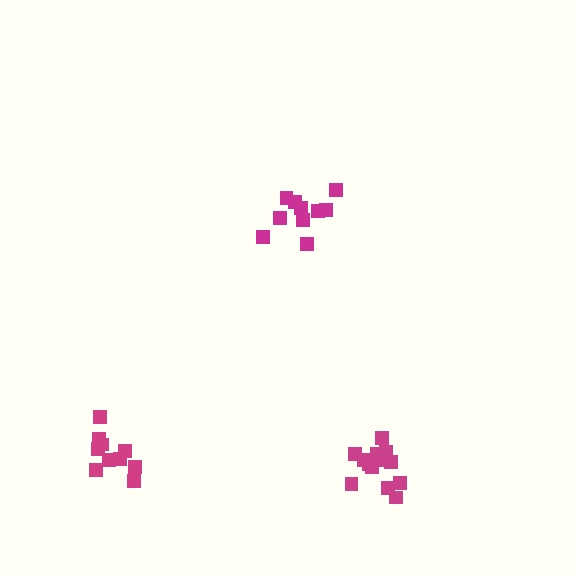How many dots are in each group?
Group 1: 10 dots, Group 2: 13 dots, Group 3: 10 dots (33 total).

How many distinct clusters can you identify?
There are 3 distinct clusters.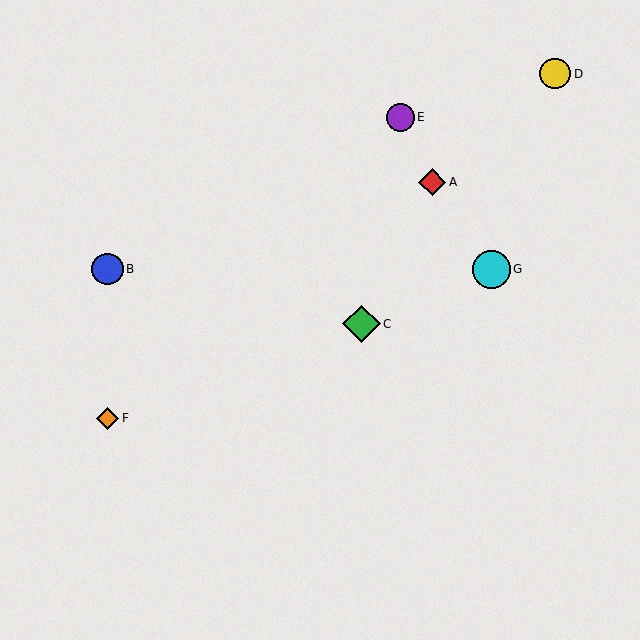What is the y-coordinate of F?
Object F is at y≈418.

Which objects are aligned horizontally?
Objects B, G are aligned horizontally.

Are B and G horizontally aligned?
Yes, both are at y≈269.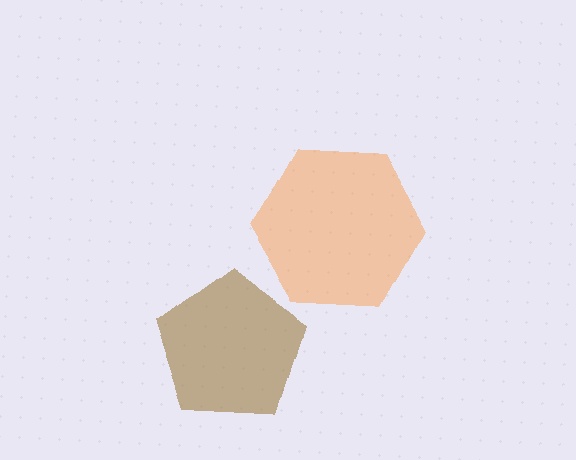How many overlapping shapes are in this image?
There are 2 overlapping shapes in the image.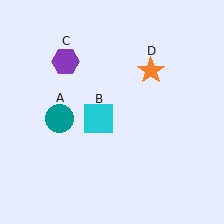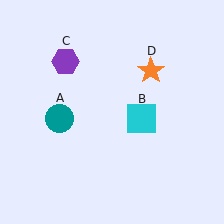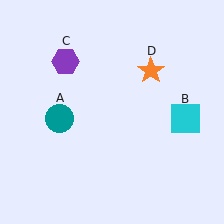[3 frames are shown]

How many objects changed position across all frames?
1 object changed position: cyan square (object B).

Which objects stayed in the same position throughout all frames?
Teal circle (object A) and purple hexagon (object C) and orange star (object D) remained stationary.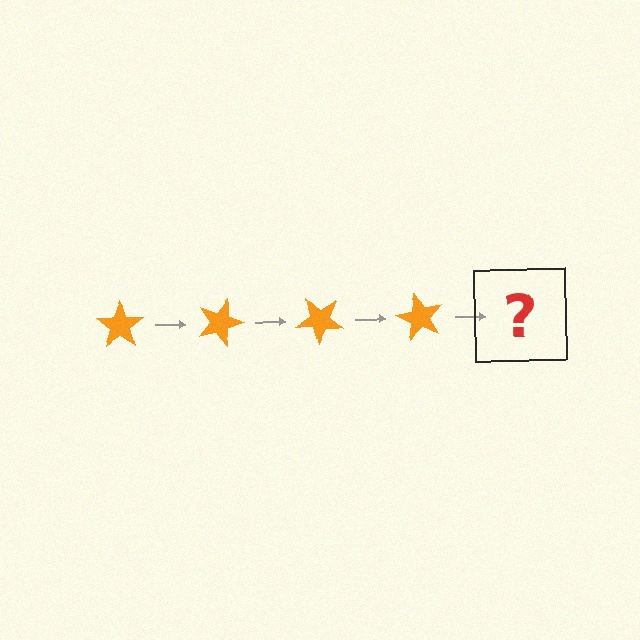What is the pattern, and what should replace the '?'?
The pattern is that the star rotates 20 degrees each step. The '?' should be an orange star rotated 80 degrees.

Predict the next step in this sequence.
The next step is an orange star rotated 80 degrees.